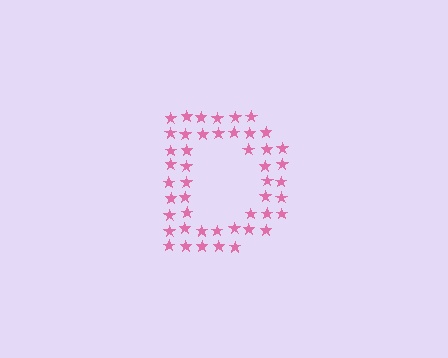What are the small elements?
The small elements are stars.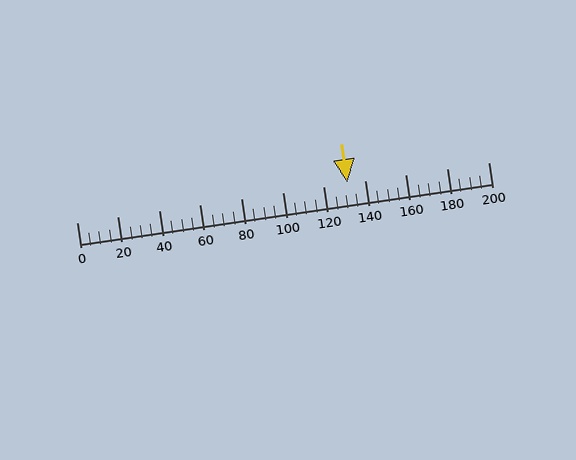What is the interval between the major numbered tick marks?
The major tick marks are spaced 20 units apart.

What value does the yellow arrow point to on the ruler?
The yellow arrow points to approximately 132.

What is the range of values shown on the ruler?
The ruler shows values from 0 to 200.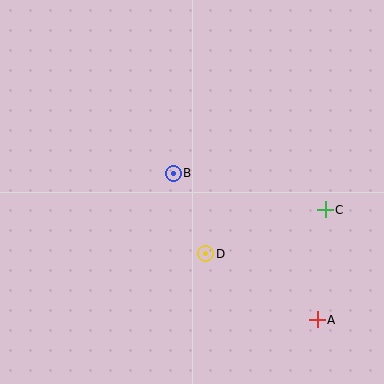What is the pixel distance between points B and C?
The distance between B and C is 157 pixels.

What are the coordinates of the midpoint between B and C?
The midpoint between B and C is at (249, 192).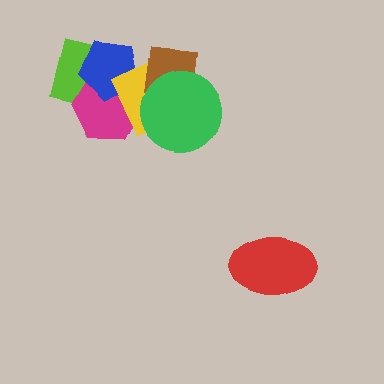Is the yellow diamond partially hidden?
Yes, it is partially covered by another shape.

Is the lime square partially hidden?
Yes, it is partially covered by another shape.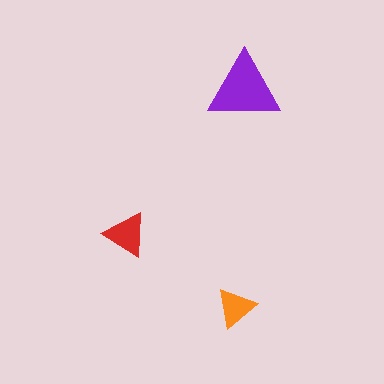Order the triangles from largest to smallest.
the purple one, the red one, the orange one.